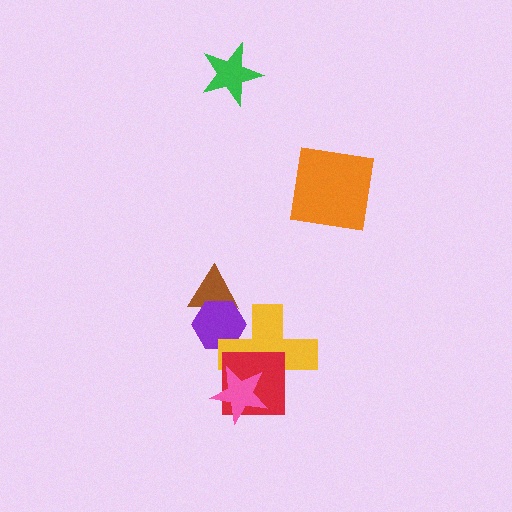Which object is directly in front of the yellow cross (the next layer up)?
The red square is directly in front of the yellow cross.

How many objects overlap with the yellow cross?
3 objects overlap with the yellow cross.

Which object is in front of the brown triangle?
The purple hexagon is in front of the brown triangle.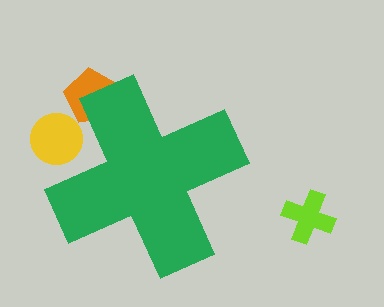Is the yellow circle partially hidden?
Yes, the yellow circle is partially hidden behind the green cross.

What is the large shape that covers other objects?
A green cross.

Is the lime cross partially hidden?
No, the lime cross is fully visible.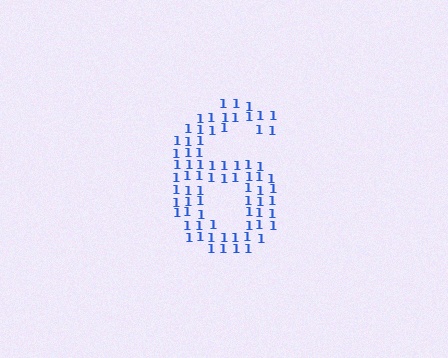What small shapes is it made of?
It is made of small digit 1's.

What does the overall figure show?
The overall figure shows the digit 6.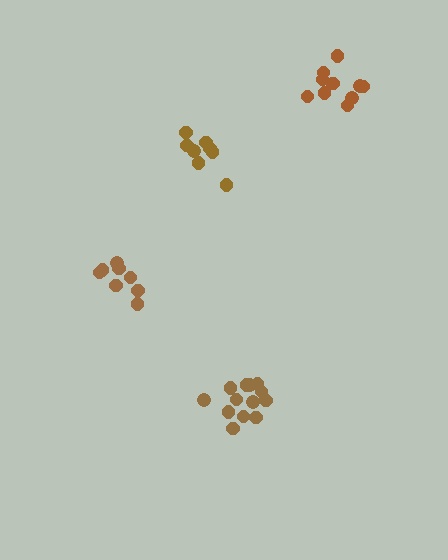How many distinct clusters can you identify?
There are 4 distinct clusters.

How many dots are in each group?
Group 1: 13 dots, Group 2: 8 dots, Group 3: 8 dots, Group 4: 10 dots (39 total).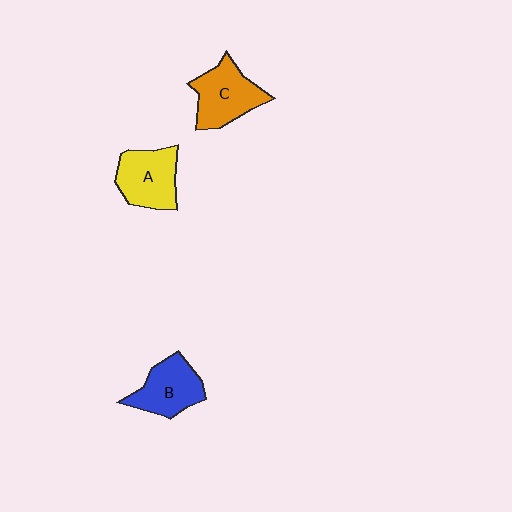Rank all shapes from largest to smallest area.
From largest to smallest: C (orange), A (yellow), B (blue).